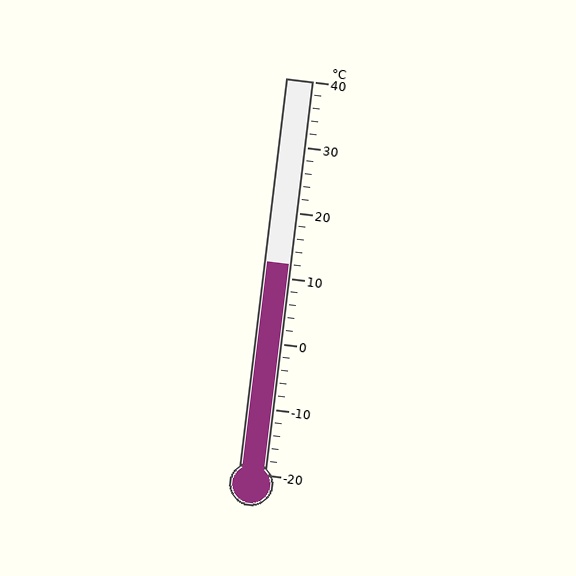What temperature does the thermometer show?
The thermometer shows approximately 12°C.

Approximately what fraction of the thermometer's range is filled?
The thermometer is filled to approximately 55% of its range.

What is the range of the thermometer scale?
The thermometer scale ranges from -20°C to 40°C.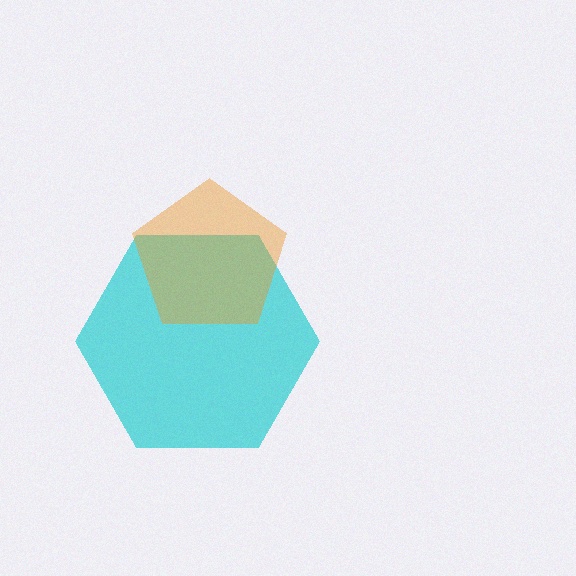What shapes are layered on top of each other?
The layered shapes are: a cyan hexagon, an orange pentagon.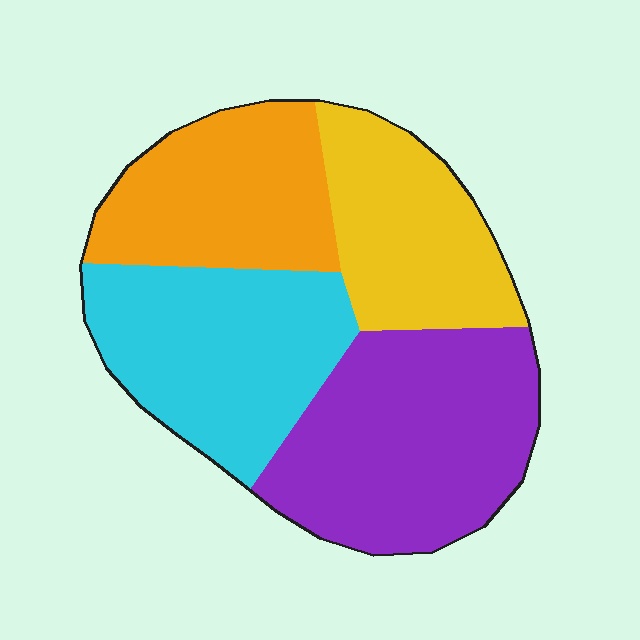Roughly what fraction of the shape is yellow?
Yellow takes up about one fifth (1/5) of the shape.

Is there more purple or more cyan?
Purple.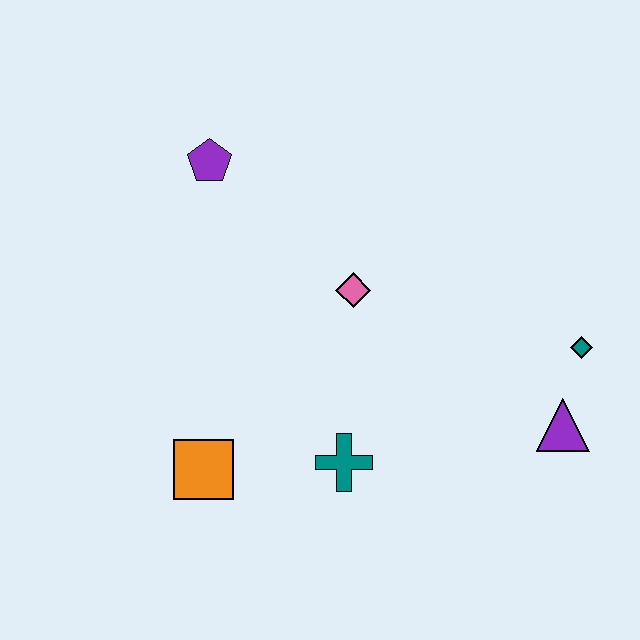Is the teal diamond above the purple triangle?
Yes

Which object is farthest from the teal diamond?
The purple pentagon is farthest from the teal diamond.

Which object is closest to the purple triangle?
The teal diamond is closest to the purple triangle.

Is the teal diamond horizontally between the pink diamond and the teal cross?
No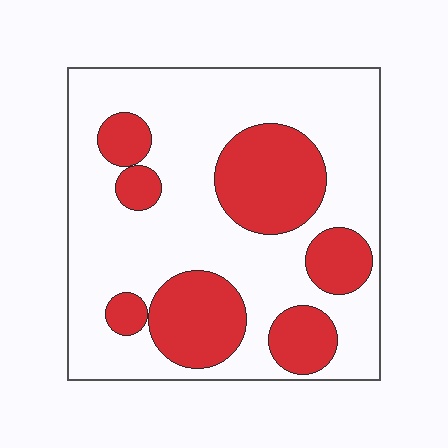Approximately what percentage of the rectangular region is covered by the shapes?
Approximately 30%.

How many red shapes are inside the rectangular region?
7.